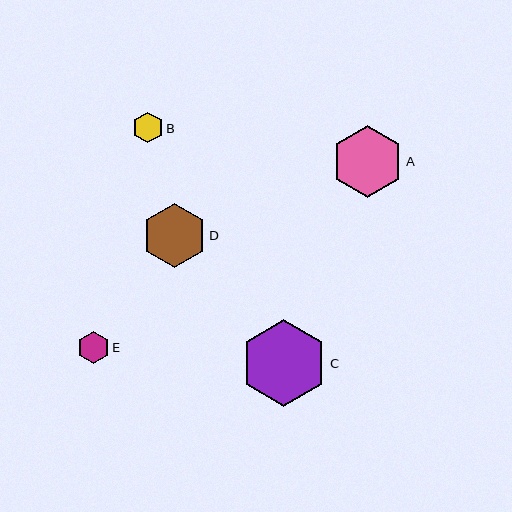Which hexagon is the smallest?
Hexagon B is the smallest with a size of approximately 31 pixels.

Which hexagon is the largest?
Hexagon C is the largest with a size of approximately 87 pixels.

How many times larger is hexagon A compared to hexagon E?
Hexagon A is approximately 2.3 times the size of hexagon E.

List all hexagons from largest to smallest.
From largest to smallest: C, A, D, E, B.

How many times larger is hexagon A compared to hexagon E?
Hexagon A is approximately 2.3 times the size of hexagon E.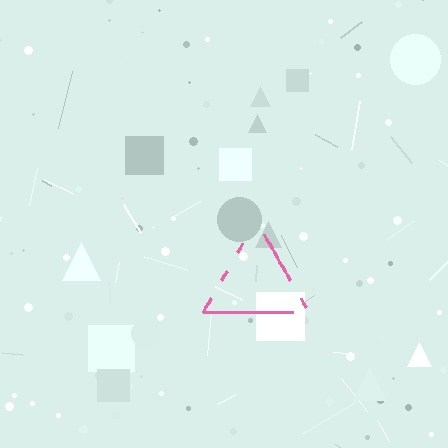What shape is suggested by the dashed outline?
The dashed outline suggests a triangle.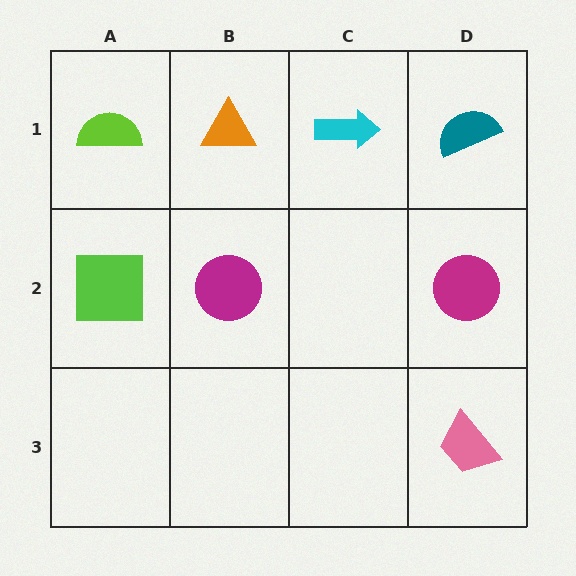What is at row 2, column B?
A magenta circle.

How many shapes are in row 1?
4 shapes.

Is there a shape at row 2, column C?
No, that cell is empty.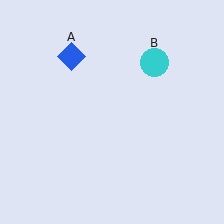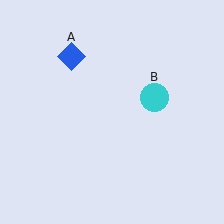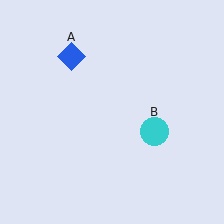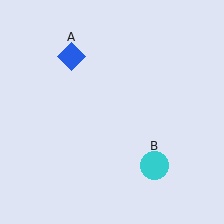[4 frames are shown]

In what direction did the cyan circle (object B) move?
The cyan circle (object B) moved down.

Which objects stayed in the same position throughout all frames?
Blue diamond (object A) remained stationary.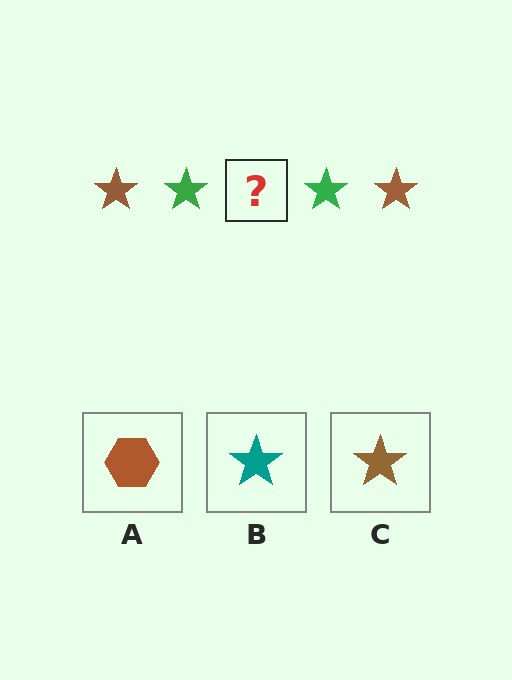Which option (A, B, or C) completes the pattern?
C.